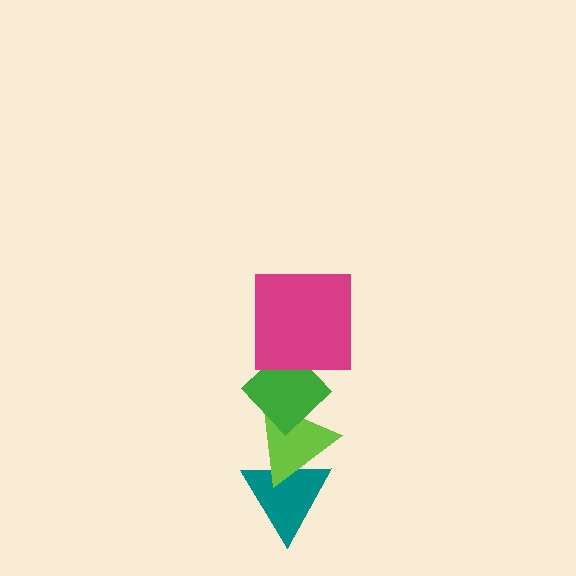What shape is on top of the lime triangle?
The green diamond is on top of the lime triangle.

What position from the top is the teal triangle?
The teal triangle is 4th from the top.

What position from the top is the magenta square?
The magenta square is 1st from the top.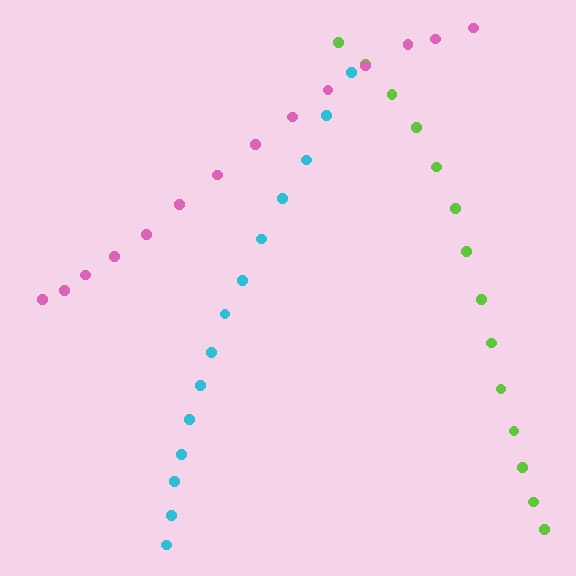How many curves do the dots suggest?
There are 3 distinct paths.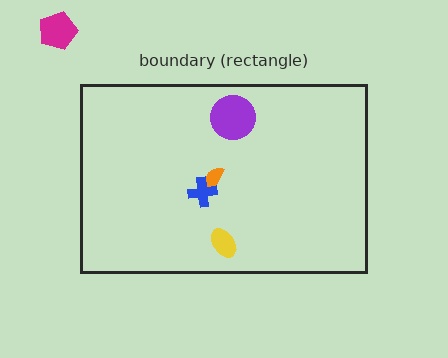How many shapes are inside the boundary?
4 inside, 1 outside.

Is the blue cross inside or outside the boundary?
Inside.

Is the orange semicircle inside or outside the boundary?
Inside.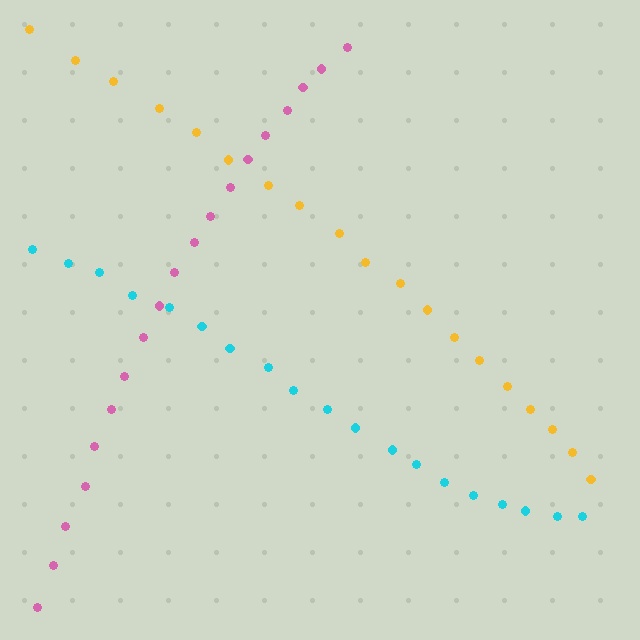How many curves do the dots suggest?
There are 3 distinct paths.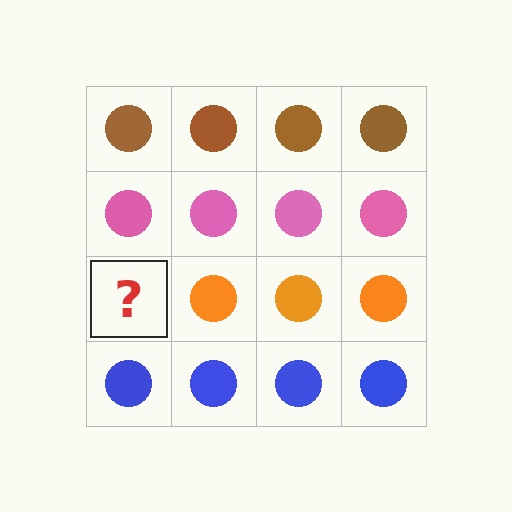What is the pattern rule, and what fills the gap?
The rule is that each row has a consistent color. The gap should be filled with an orange circle.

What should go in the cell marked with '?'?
The missing cell should contain an orange circle.